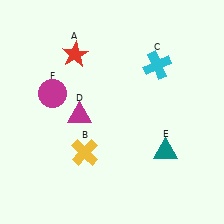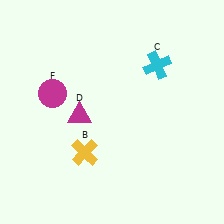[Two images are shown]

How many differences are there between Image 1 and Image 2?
There are 2 differences between the two images.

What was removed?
The teal triangle (E), the red star (A) were removed in Image 2.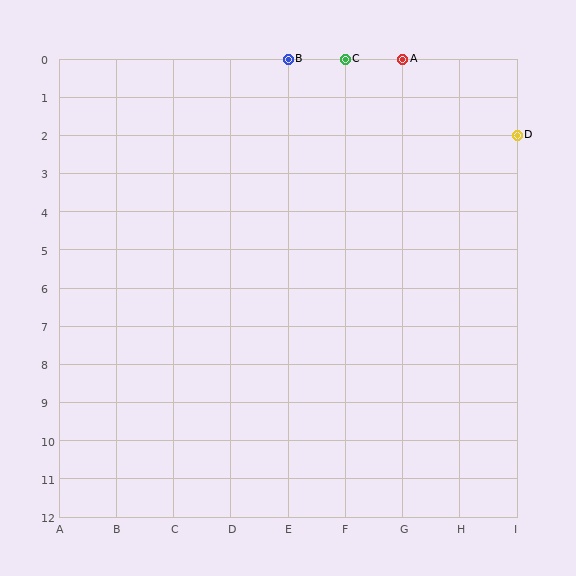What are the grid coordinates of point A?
Point A is at grid coordinates (G, 0).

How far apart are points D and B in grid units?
Points D and B are 4 columns and 2 rows apart (about 4.5 grid units diagonally).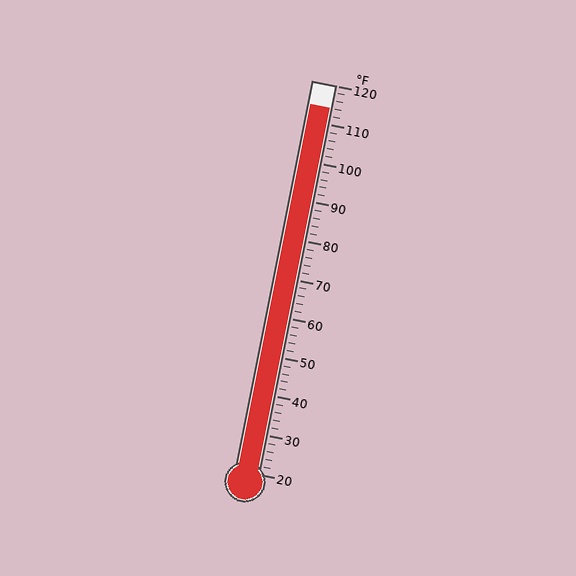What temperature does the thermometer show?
The thermometer shows approximately 114°F.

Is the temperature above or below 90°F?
The temperature is above 90°F.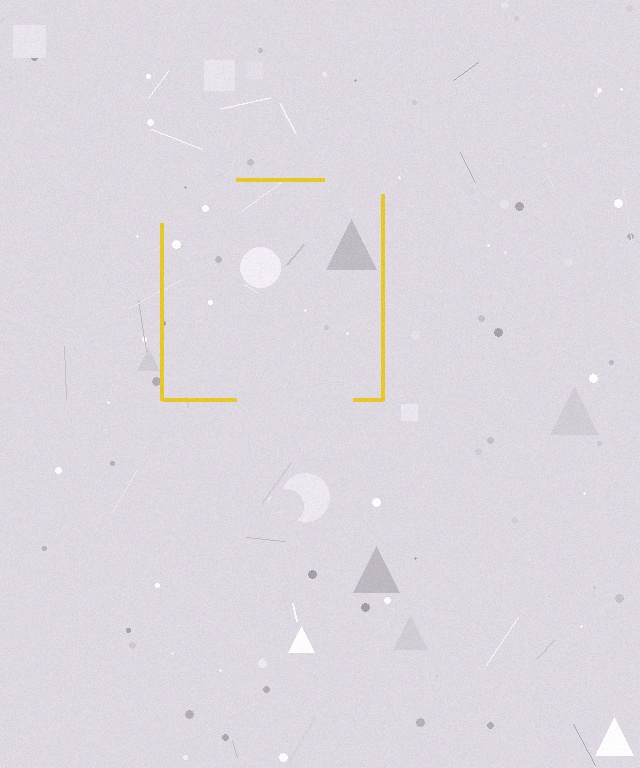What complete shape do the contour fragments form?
The contour fragments form a square.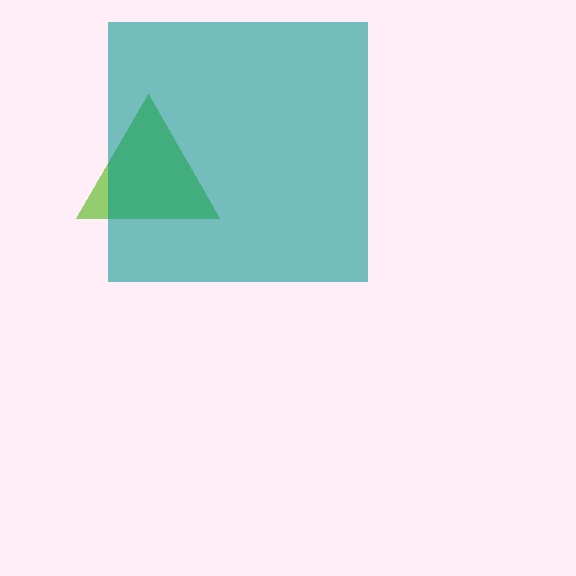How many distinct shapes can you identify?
There are 2 distinct shapes: a lime triangle, a teal square.